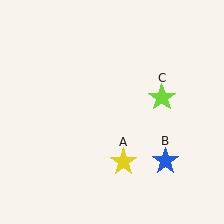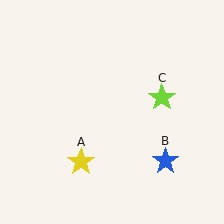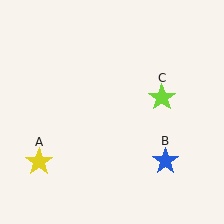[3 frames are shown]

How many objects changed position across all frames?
1 object changed position: yellow star (object A).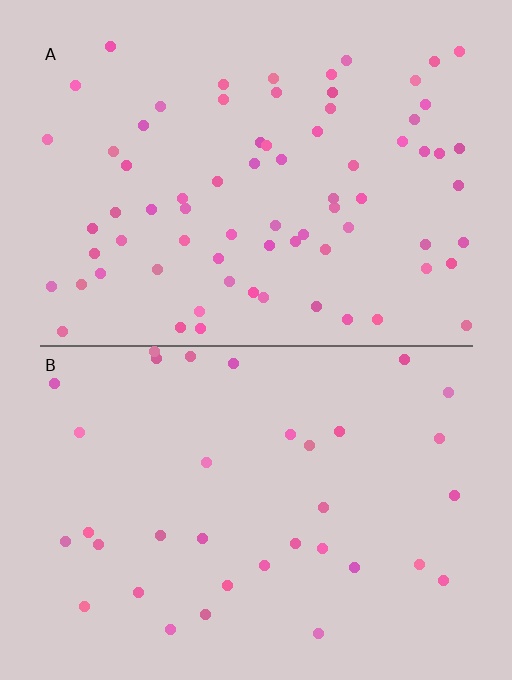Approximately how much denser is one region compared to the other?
Approximately 2.1× — region A over region B.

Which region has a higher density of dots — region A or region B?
A (the top).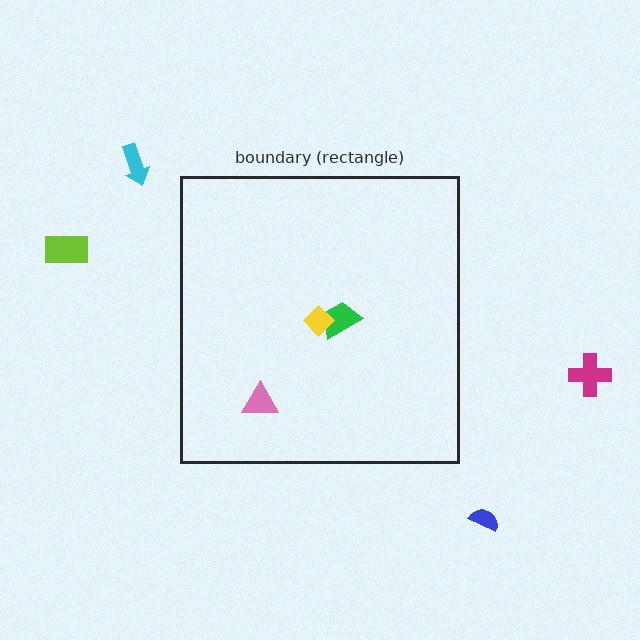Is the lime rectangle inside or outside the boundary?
Outside.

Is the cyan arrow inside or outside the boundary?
Outside.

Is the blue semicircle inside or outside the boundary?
Outside.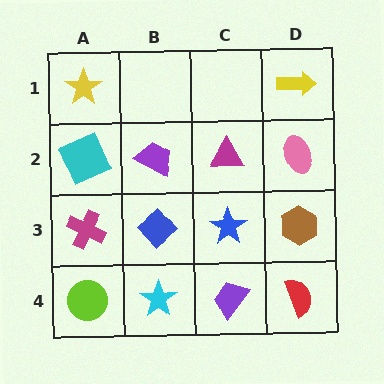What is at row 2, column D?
A pink ellipse.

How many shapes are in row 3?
4 shapes.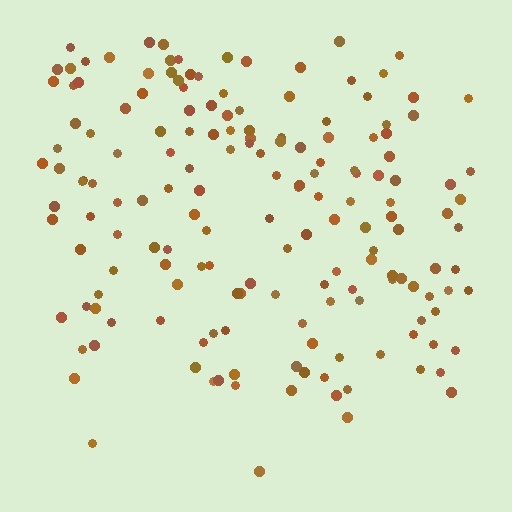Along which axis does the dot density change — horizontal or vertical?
Vertical.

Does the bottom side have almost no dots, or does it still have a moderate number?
Still a moderate number, just noticeably fewer than the top.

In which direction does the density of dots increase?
From bottom to top, with the top side densest.